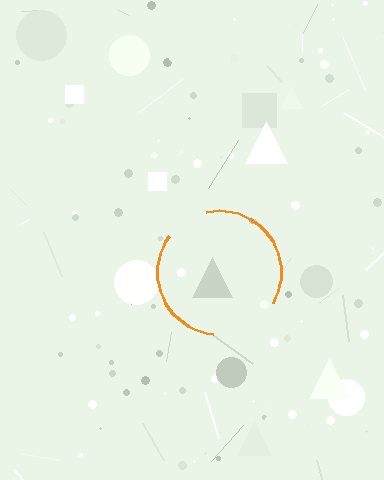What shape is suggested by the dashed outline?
The dashed outline suggests a circle.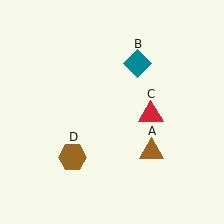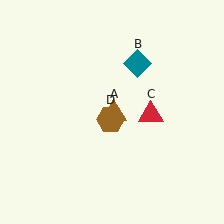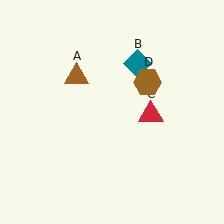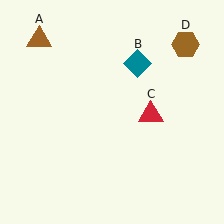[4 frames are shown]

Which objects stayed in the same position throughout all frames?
Teal diamond (object B) and red triangle (object C) remained stationary.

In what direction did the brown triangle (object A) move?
The brown triangle (object A) moved up and to the left.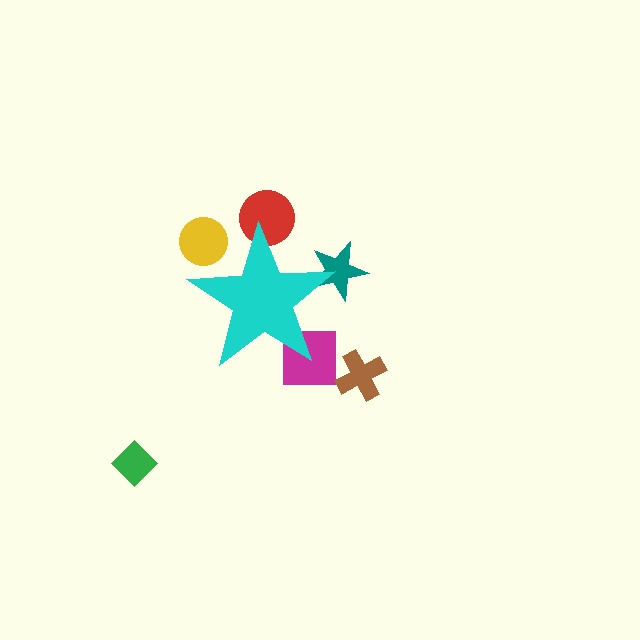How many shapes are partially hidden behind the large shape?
4 shapes are partially hidden.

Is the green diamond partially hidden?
No, the green diamond is fully visible.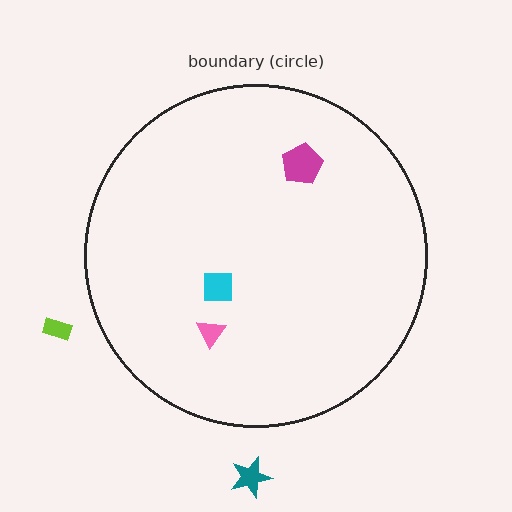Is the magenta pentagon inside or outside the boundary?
Inside.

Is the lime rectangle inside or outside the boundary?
Outside.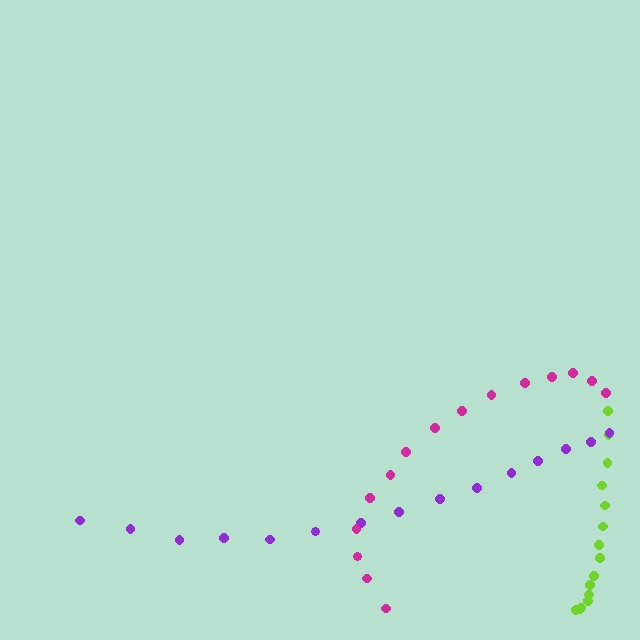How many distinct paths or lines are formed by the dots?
There are 3 distinct paths.